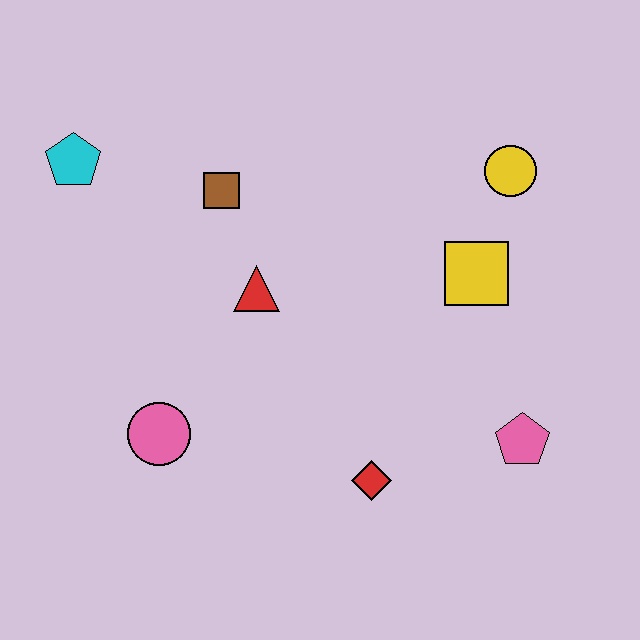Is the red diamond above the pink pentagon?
No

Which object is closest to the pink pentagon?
The red diamond is closest to the pink pentagon.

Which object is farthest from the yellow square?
The cyan pentagon is farthest from the yellow square.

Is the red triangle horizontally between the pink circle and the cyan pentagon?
No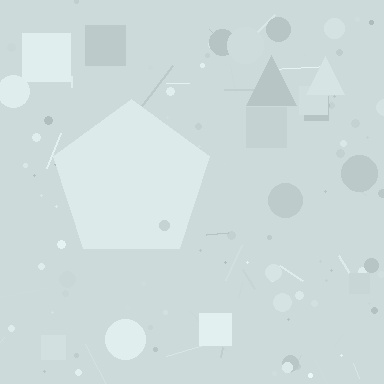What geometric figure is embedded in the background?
A pentagon is embedded in the background.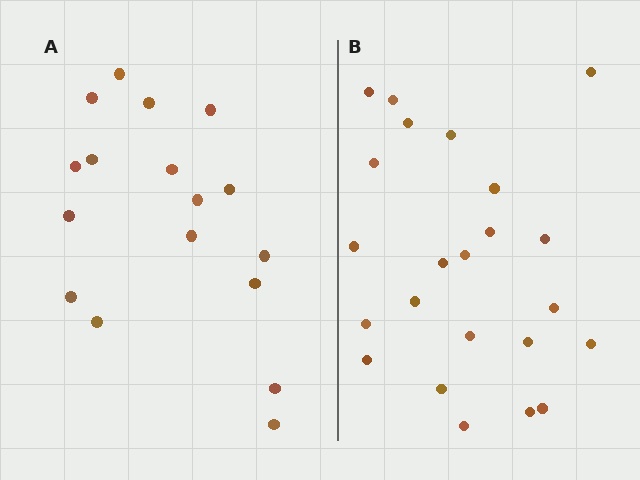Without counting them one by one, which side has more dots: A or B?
Region B (the right region) has more dots.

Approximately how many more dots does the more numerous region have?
Region B has about 6 more dots than region A.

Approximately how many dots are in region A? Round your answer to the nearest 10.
About 20 dots. (The exact count is 17, which rounds to 20.)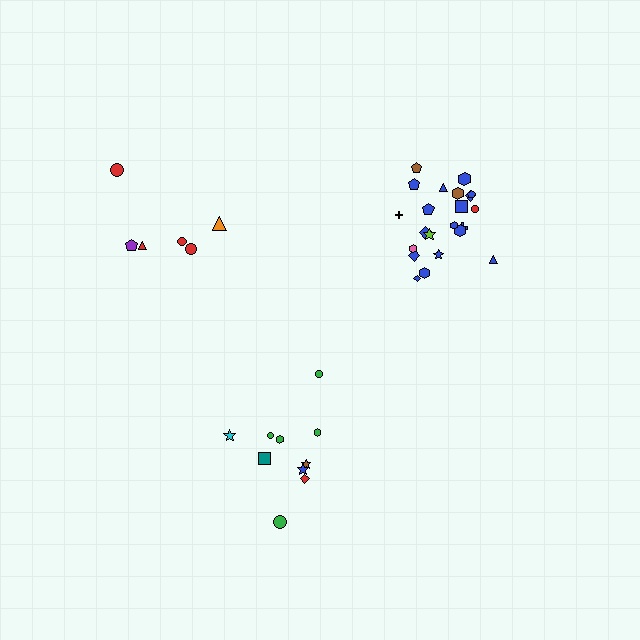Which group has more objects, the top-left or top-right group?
The top-right group.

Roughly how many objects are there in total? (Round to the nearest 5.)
Roughly 40 objects in total.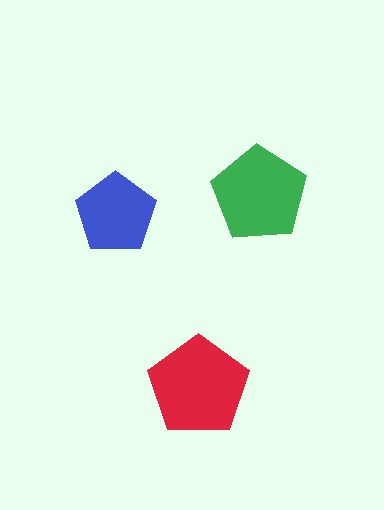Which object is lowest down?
The red pentagon is bottommost.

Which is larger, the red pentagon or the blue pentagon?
The red one.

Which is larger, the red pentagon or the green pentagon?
The red one.